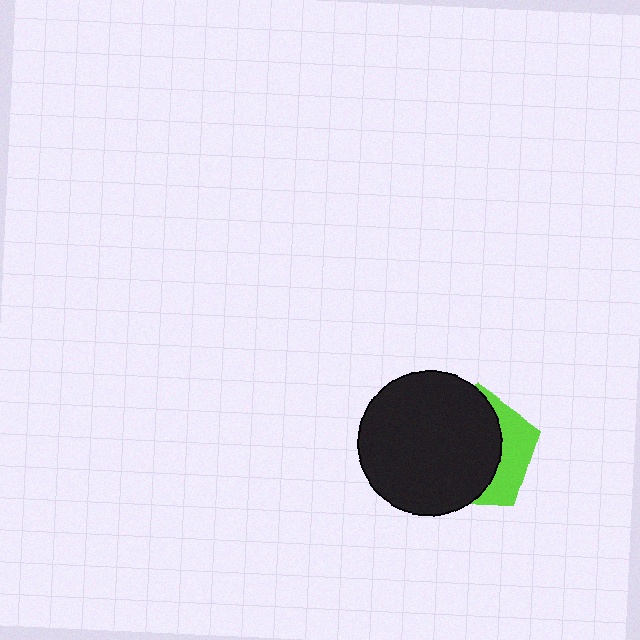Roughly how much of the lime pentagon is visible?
A small part of it is visible (roughly 32%).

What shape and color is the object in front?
The object in front is a black circle.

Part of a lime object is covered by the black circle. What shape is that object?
It is a pentagon.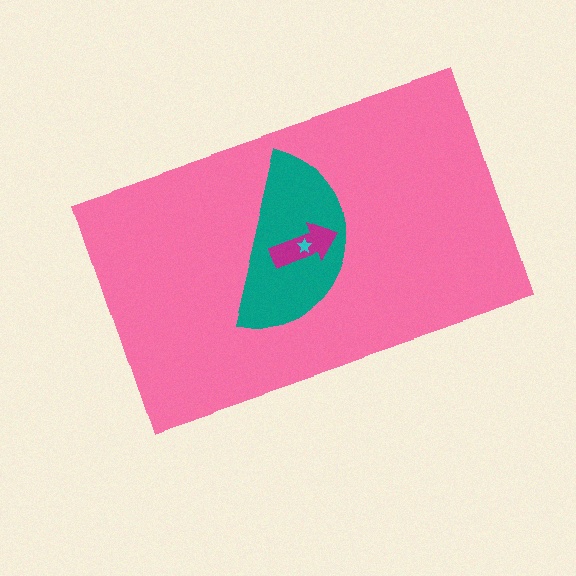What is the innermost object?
The cyan star.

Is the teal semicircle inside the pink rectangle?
Yes.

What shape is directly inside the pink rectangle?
The teal semicircle.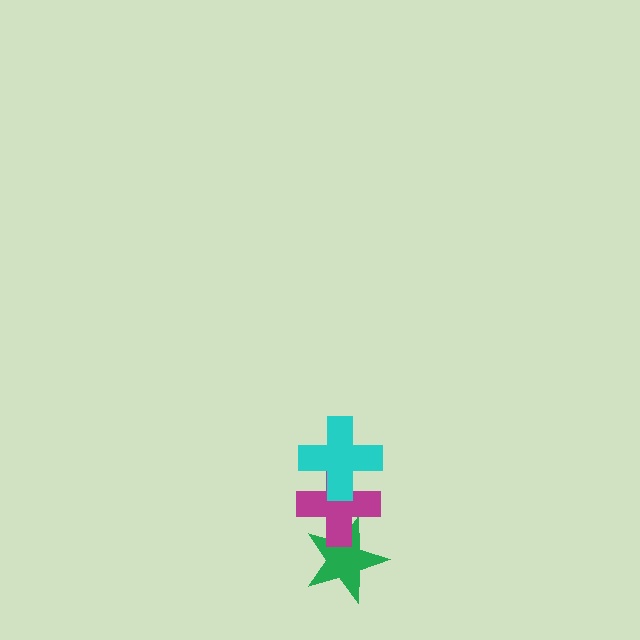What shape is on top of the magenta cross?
The cyan cross is on top of the magenta cross.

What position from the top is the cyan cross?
The cyan cross is 1st from the top.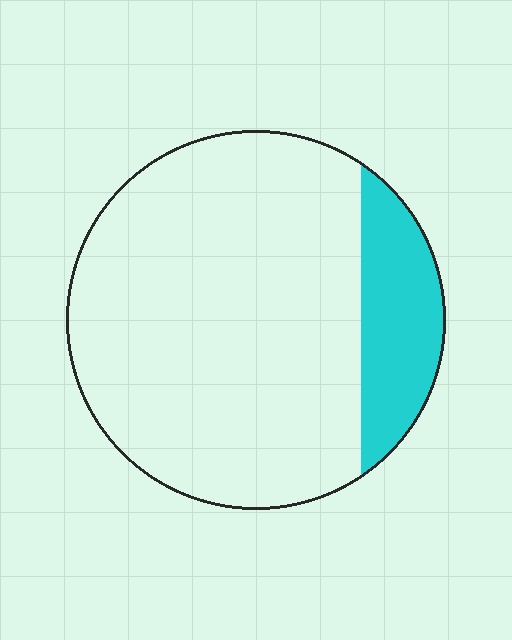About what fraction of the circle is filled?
About one sixth (1/6).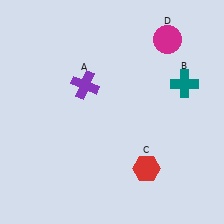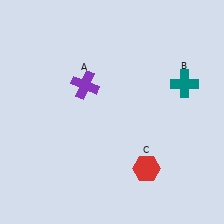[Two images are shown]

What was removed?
The magenta circle (D) was removed in Image 2.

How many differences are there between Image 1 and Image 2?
There is 1 difference between the two images.